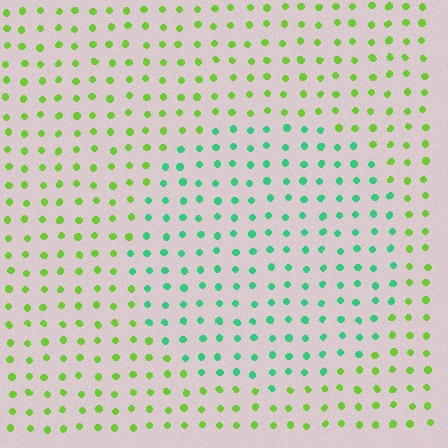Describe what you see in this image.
The image is filled with small lime elements in a uniform arrangement. A circle-shaped region is visible where the elements are tinted to a slightly different hue, forming a subtle color boundary.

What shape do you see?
I see a circle.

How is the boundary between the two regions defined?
The boundary is defined purely by a slight shift in hue (about 52 degrees). Spacing, size, and orientation are identical on both sides.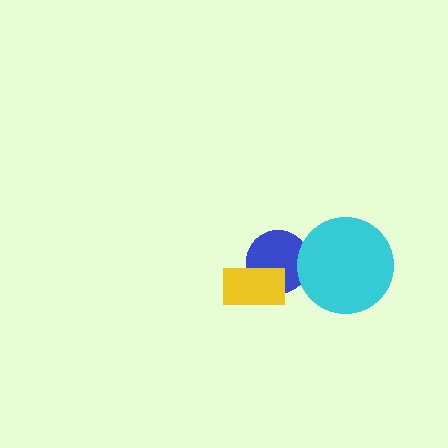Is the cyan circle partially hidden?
No, no other shape covers it.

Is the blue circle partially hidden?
Yes, it is partially covered by another shape.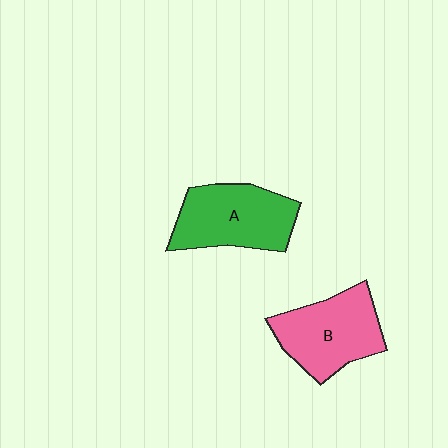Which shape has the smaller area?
Shape B (pink).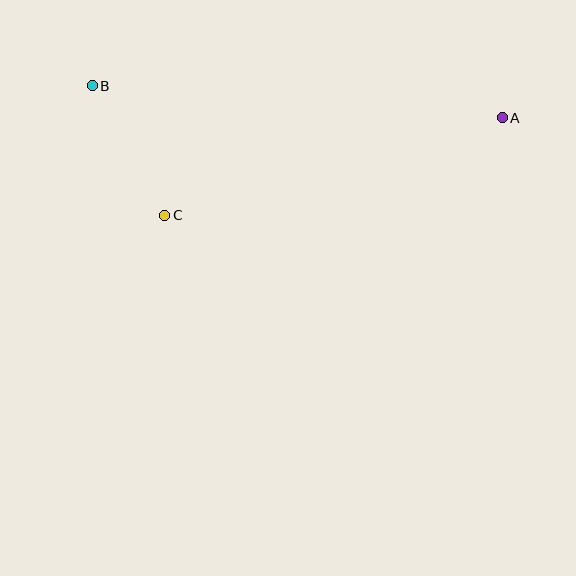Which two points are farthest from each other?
Points A and B are farthest from each other.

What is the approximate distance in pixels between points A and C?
The distance between A and C is approximately 352 pixels.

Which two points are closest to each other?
Points B and C are closest to each other.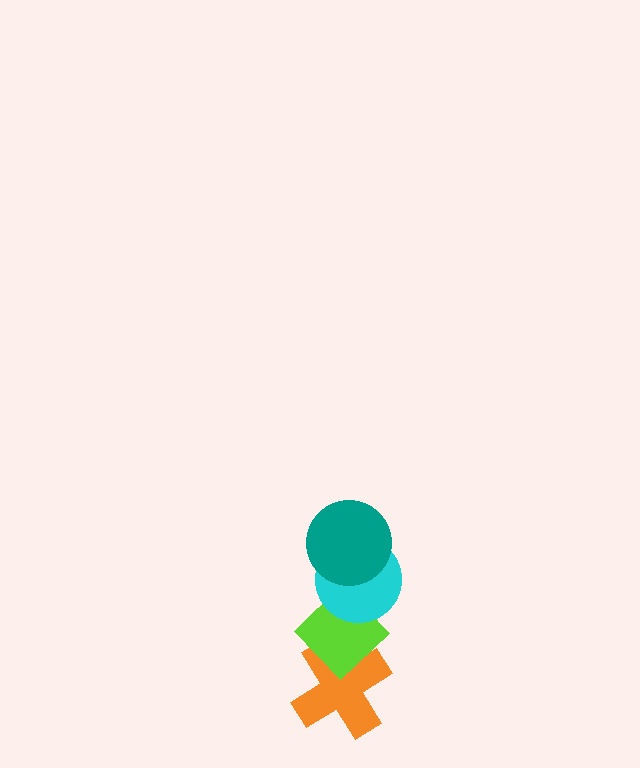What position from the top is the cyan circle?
The cyan circle is 2nd from the top.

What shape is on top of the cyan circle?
The teal circle is on top of the cyan circle.